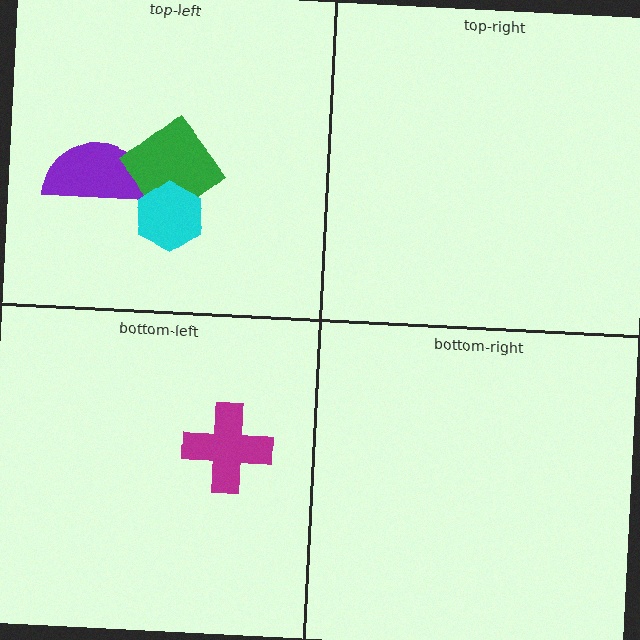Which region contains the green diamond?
The top-left region.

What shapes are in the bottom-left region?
The magenta cross.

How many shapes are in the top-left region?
3.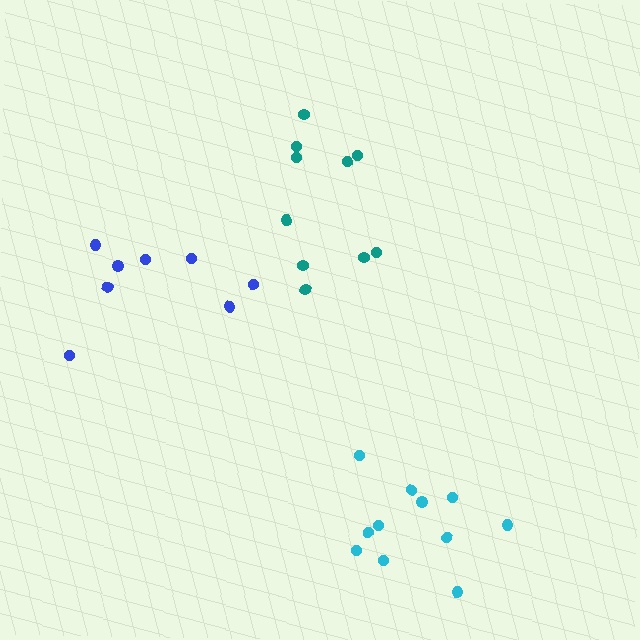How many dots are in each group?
Group 1: 11 dots, Group 2: 8 dots, Group 3: 10 dots (29 total).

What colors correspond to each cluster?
The clusters are colored: cyan, blue, teal.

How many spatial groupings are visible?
There are 3 spatial groupings.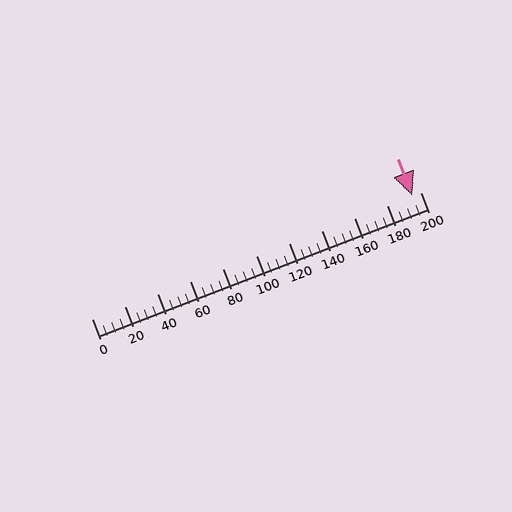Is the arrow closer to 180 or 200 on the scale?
The arrow is closer to 200.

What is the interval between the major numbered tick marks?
The major tick marks are spaced 20 units apart.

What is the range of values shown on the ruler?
The ruler shows values from 0 to 200.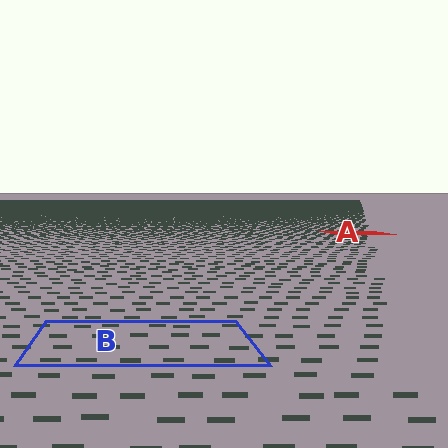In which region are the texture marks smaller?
The texture marks are smaller in region A, because it is farther away.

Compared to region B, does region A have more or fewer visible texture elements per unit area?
Region A has more texture elements per unit area — they are packed more densely because it is farther away.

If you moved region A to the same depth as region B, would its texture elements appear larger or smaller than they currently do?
They would appear larger. At a closer depth, the same texture elements are projected at a bigger on-screen size.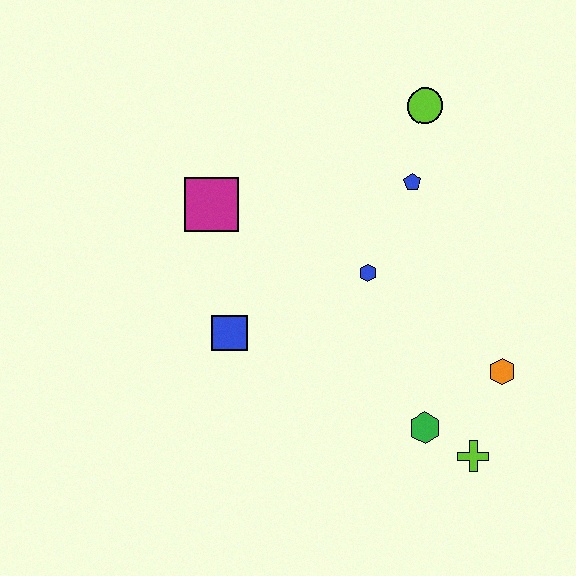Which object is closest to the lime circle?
The blue pentagon is closest to the lime circle.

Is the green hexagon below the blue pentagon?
Yes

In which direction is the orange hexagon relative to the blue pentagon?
The orange hexagon is below the blue pentagon.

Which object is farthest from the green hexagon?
The lime circle is farthest from the green hexagon.